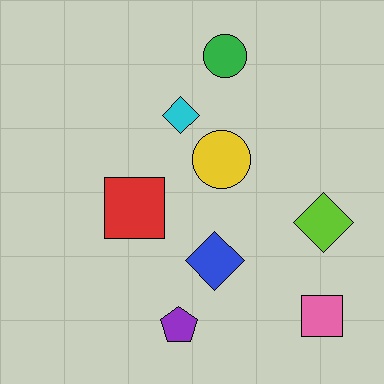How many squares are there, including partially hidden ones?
There are 2 squares.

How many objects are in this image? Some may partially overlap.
There are 8 objects.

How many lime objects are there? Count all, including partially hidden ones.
There is 1 lime object.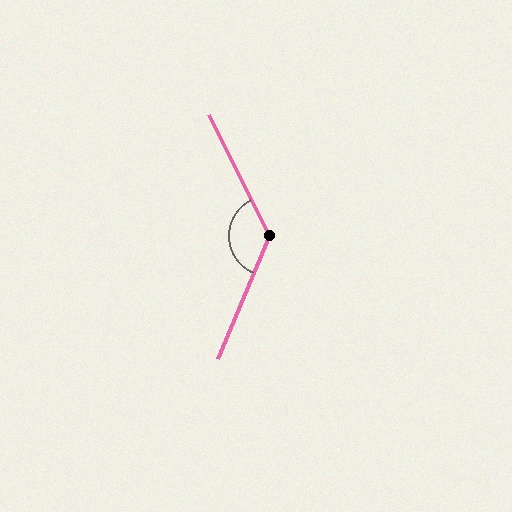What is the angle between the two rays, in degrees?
Approximately 131 degrees.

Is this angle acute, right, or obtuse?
It is obtuse.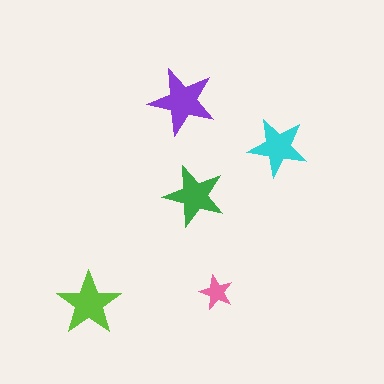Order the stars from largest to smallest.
the purple one, the lime one, the green one, the cyan one, the pink one.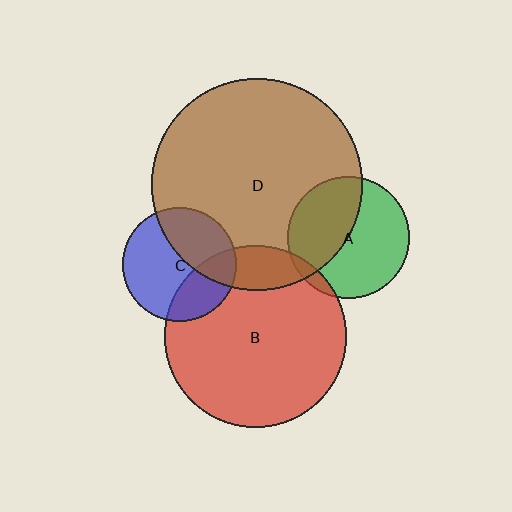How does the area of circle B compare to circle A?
Approximately 2.2 times.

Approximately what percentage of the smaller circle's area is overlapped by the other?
Approximately 40%.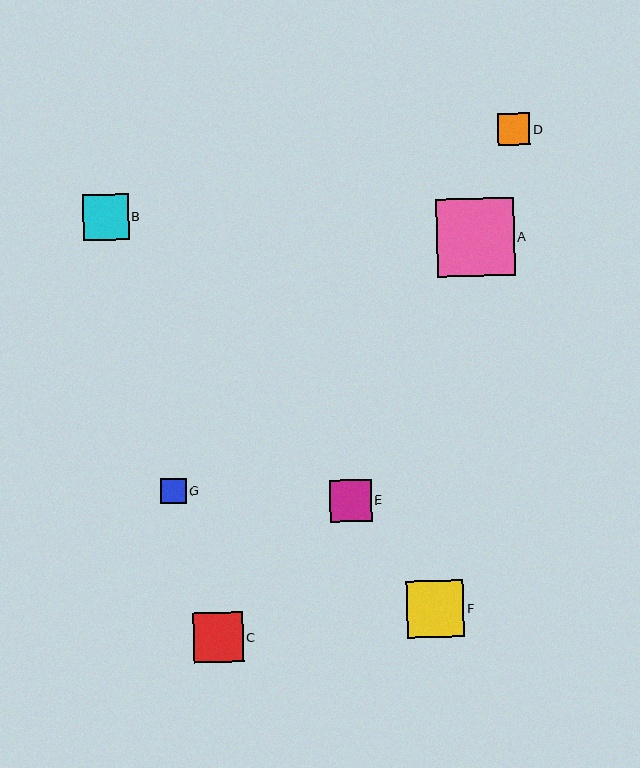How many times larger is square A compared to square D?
Square A is approximately 2.4 times the size of square D.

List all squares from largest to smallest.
From largest to smallest: A, F, C, B, E, D, G.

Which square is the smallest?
Square G is the smallest with a size of approximately 25 pixels.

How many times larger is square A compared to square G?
Square A is approximately 3.1 times the size of square G.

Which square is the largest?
Square A is the largest with a size of approximately 78 pixels.